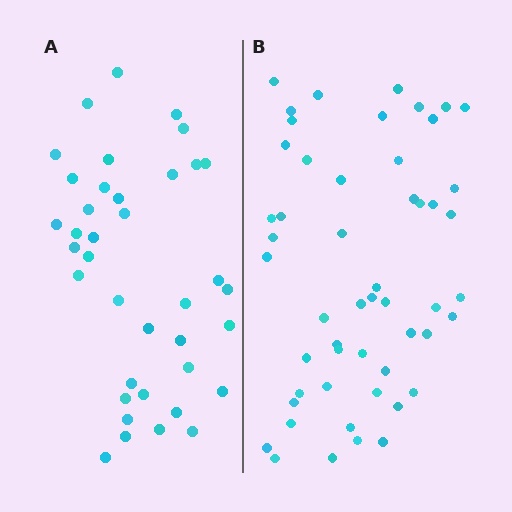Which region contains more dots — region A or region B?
Region B (the right region) has more dots.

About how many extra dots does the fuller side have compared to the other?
Region B has approximately 15 more dots than region A.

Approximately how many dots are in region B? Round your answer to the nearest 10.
About 50 dots. (The exact count is 52, which rounds to 50.)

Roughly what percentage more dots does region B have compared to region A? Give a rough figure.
About 35% more.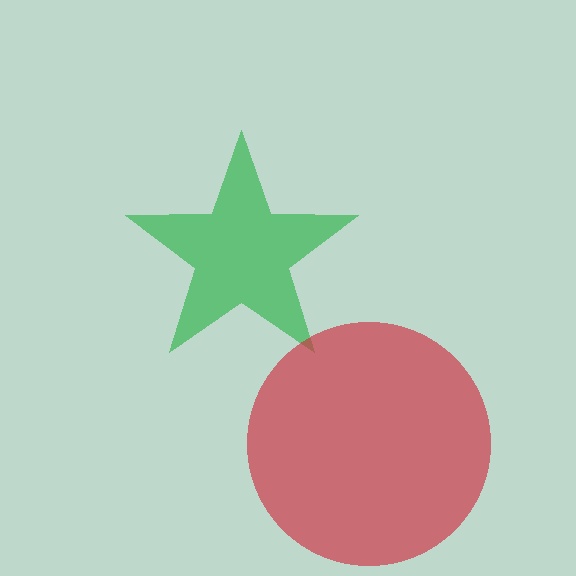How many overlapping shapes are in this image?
There are 2 overlapping shapes in the image.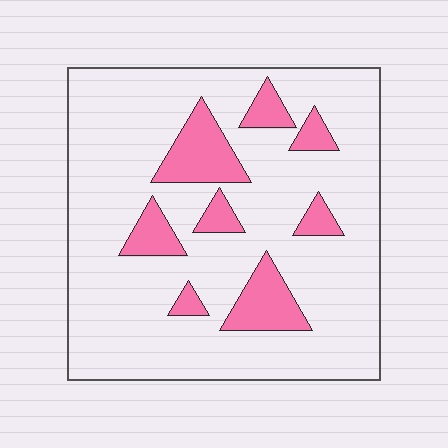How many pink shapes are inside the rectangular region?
8.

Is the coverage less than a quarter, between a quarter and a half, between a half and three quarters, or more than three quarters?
Less than a quarter.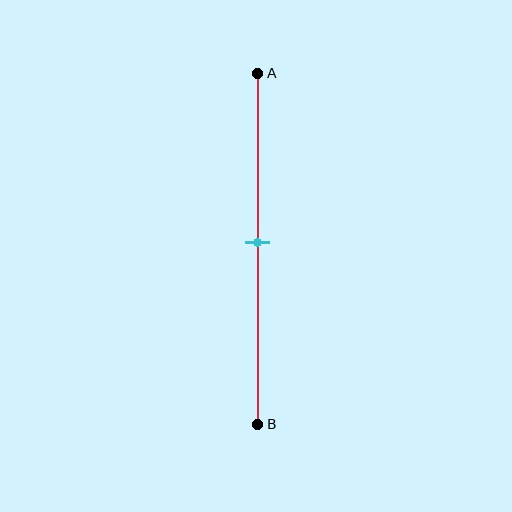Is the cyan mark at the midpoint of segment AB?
Yes, the mark is approximately at the midpoint.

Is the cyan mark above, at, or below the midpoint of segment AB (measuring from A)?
The cyan mark is approximately at the midpoint of segment AB.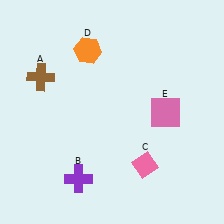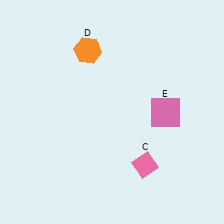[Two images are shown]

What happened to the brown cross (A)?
The brown cross (A) was removed in Image 2. It was in the top-left area of Image 1.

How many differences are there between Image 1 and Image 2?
There are 2 differences between the two images.